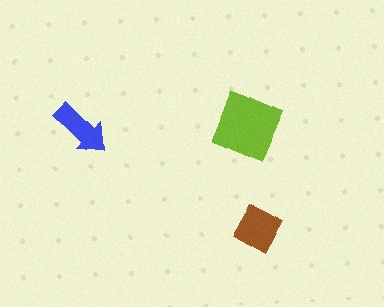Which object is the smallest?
The blue arrow.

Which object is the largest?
The lime diamond.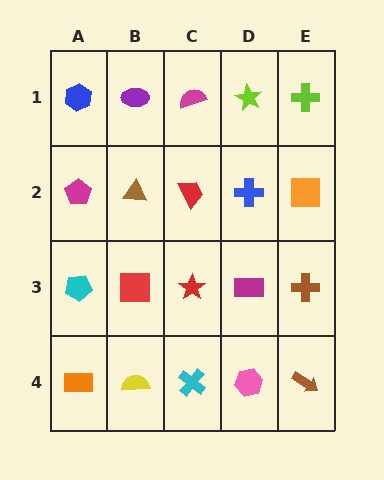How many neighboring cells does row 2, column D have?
4.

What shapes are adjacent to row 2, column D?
A lime star (row 1, column D), a magenta rectangle (row 3, column D), a red trapezoid (row 2, column C), an orange square (row 2, column E).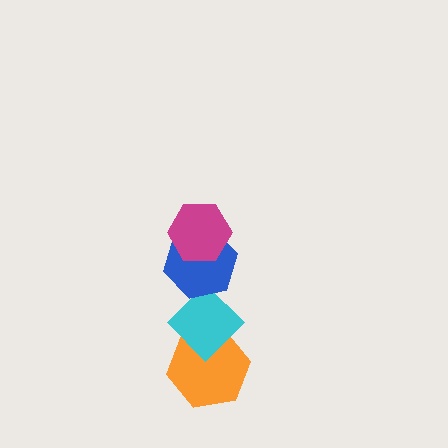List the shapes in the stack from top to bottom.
From top to bottom: the magenta hexagon, the blue hexagon, the cyan diamond, the orange hexagon.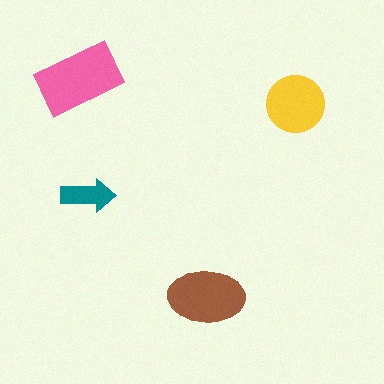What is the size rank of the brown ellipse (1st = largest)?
2nd.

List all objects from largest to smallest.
The pink rectangle, the brown ellipse, the yellow circle, the teal arrow.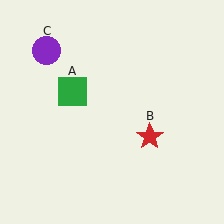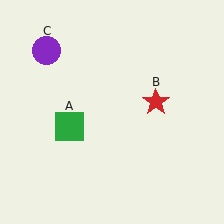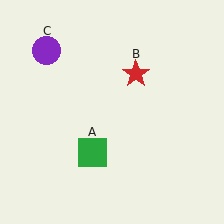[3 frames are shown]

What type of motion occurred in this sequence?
The green square (object A), red star (object B) rotated counterclockwise around the center of the scene.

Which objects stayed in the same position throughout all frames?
Purple circle (object C) remained stationary.